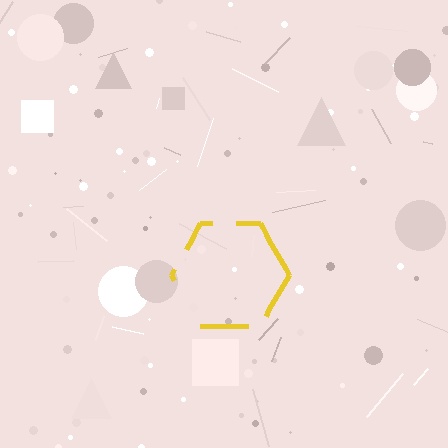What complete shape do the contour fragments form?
The contour fragments form a hexagon.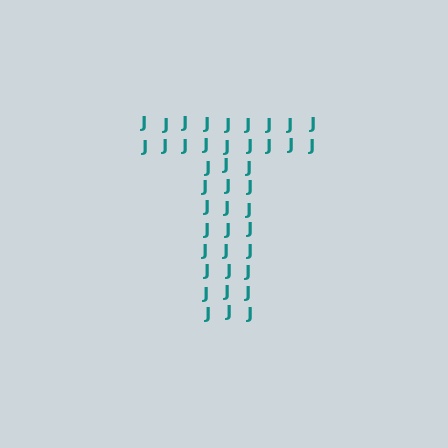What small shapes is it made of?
It is made of small letter J's.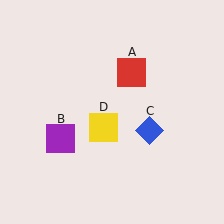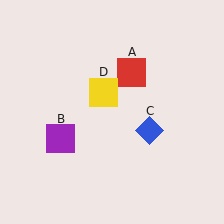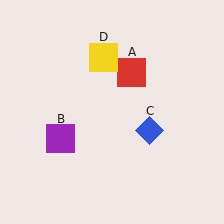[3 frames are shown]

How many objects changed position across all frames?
1 object changed position: yellow square (object D).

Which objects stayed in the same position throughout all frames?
Red square (object A) and purple square (object B) and blue diamond (object C) remained stationary.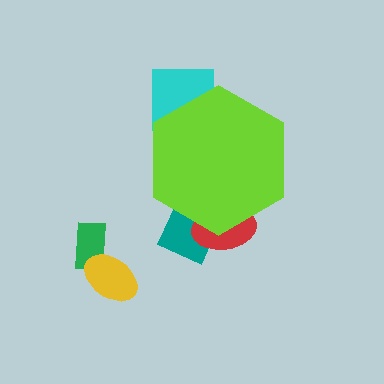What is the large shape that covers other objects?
A lime hexagon.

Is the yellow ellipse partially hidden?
No, the yellow ellipse is fully visible.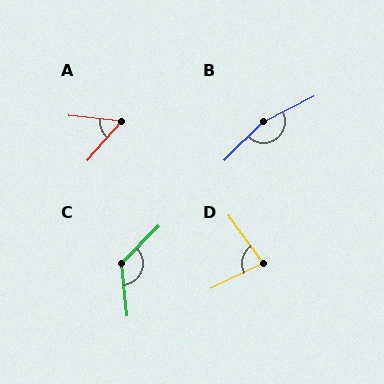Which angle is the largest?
B, at approximately 162 degrees.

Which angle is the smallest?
A, at approximately 55 degrees.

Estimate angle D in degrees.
Approximately 80 degrees.